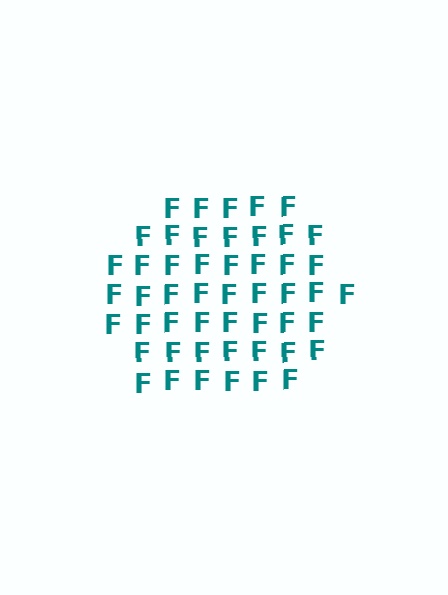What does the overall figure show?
The overall figure shows a hexagon.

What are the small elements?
The small elements are letter F's.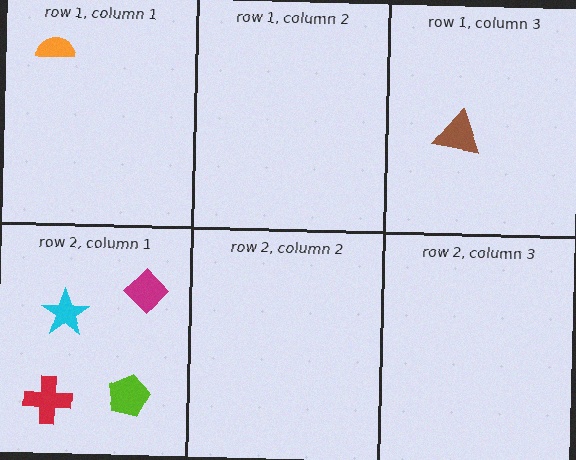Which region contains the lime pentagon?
The row 2, column 1 region.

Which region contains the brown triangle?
The row 1, column 3 region.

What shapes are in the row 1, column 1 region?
The orange semicircle.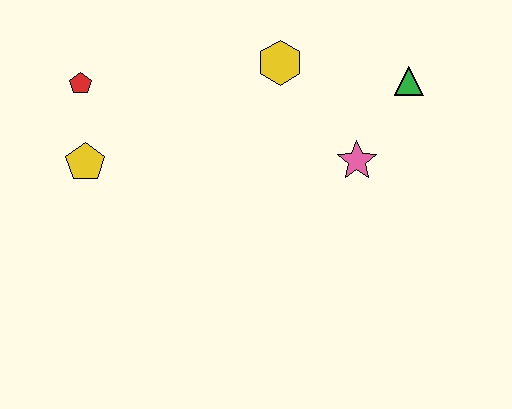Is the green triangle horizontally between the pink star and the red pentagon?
No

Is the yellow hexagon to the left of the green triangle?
Yes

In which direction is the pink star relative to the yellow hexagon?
The pink star is below the yellow hexagon.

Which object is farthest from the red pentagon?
The green triangle is farthest from the red pentagon.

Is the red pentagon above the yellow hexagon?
No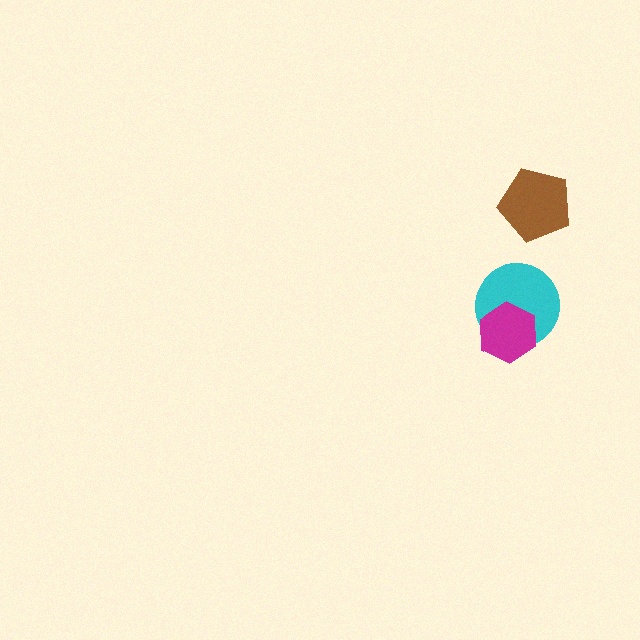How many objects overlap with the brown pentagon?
0 objects overlap with the brown pentagon.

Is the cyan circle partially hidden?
Yes, it is partially covered by another shape.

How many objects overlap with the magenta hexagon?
1 object overlaps with the magenta hexagon.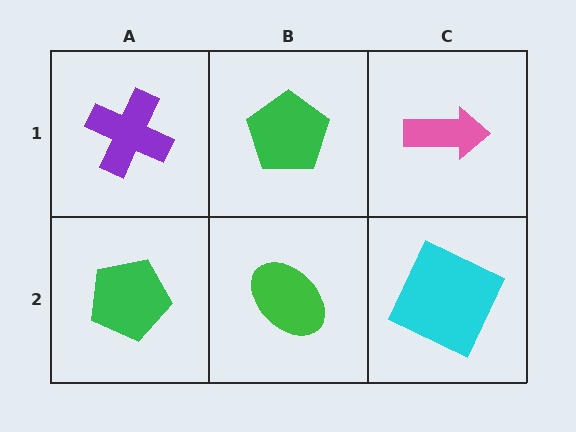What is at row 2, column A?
A green pentagon.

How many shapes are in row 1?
3 shapes.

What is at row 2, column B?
A green ellipse.